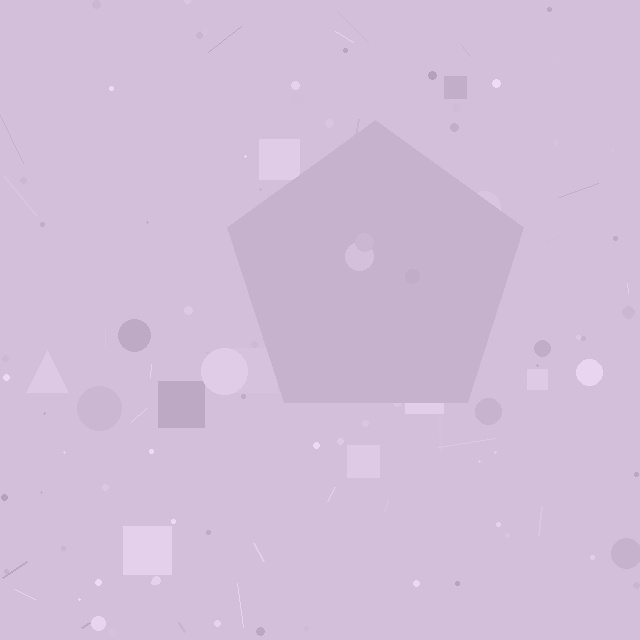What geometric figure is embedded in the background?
A pentagon is embedded in the background.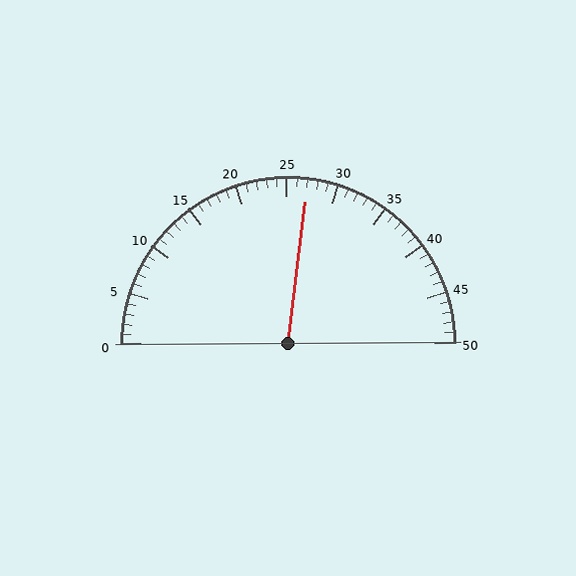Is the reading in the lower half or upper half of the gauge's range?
The reading is in the upper half of the range (0 to 50).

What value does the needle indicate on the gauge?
The needle indicates approximately 27.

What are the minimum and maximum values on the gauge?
The gauge ranges from 0 to 50.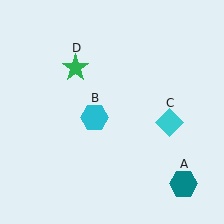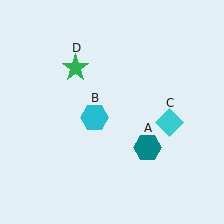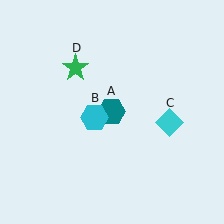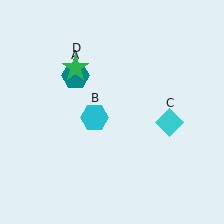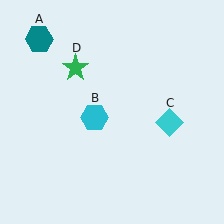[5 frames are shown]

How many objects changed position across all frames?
1 object changed position: teal hexagon (object A).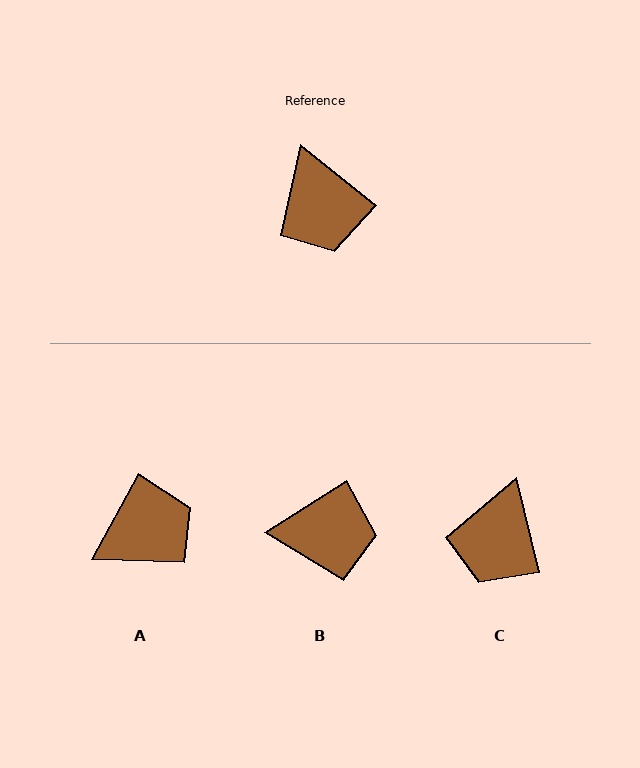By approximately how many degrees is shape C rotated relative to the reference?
Approximately 37 degrees clockwise.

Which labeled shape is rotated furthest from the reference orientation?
A, about 100 degrees away.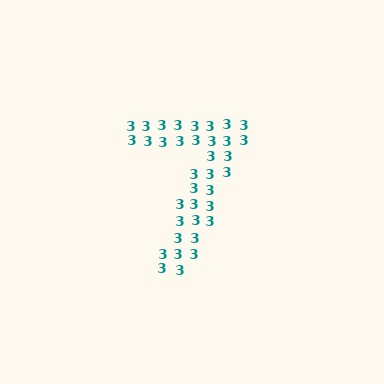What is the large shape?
The large shape is the digit 7.